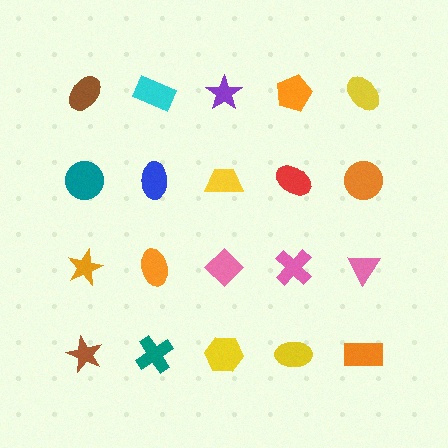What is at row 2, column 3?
A yellow trapezoid.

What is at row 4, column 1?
A brown star.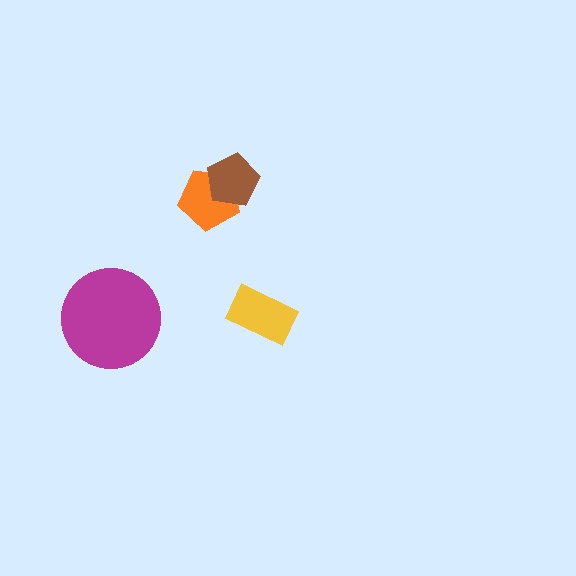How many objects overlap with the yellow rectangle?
0 objects overlap with the yellow rectangle.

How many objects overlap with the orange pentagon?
1 object overlaps with the orange pentagon.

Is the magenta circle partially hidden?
No, no other shape covers it.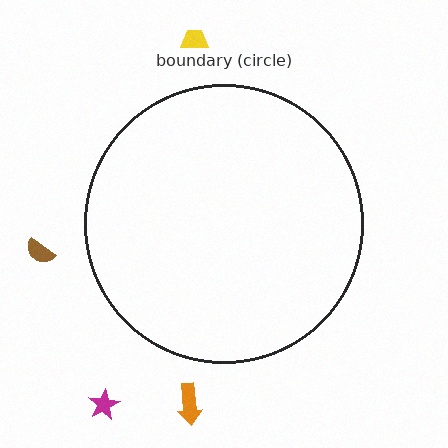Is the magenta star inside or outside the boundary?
Outside.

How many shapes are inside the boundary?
0 inside, 4 outside.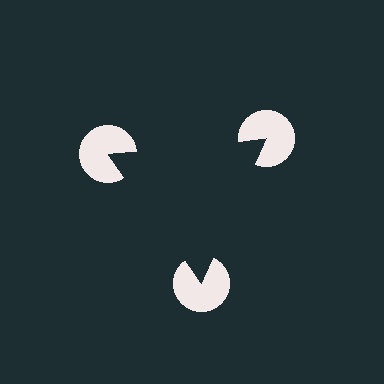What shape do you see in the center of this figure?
An illusory triangle — its edges are inferred from the aligned wedge cuts in the pac-man discs, not physically drawn.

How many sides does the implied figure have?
3 sides.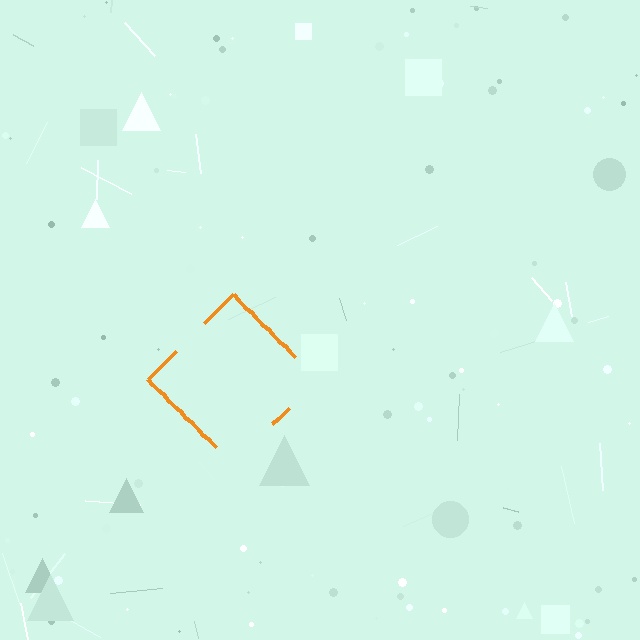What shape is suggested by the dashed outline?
The dashed outline suggests a diamond.